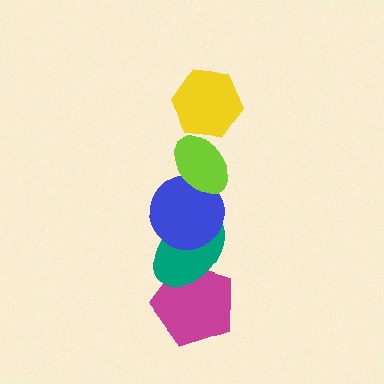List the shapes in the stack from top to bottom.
From top to bottom: the yellow hexagon, the lime ellipse, the blue circle, the teal ellipse, the magenta pentagon.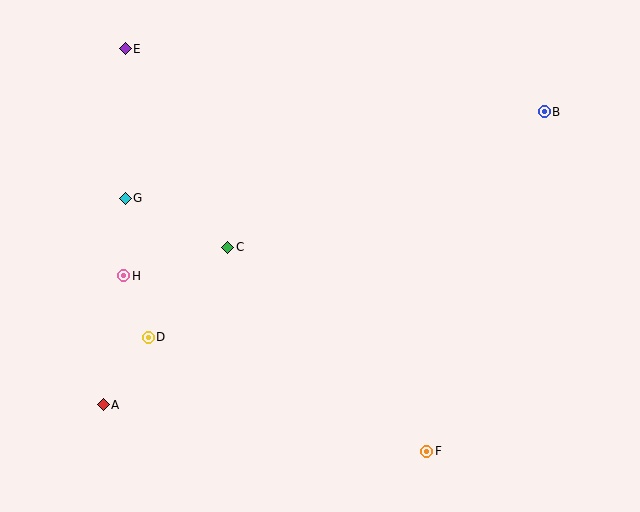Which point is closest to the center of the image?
Point C at (228, 247) is closest to the center.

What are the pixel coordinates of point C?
Point C is at (228, 247).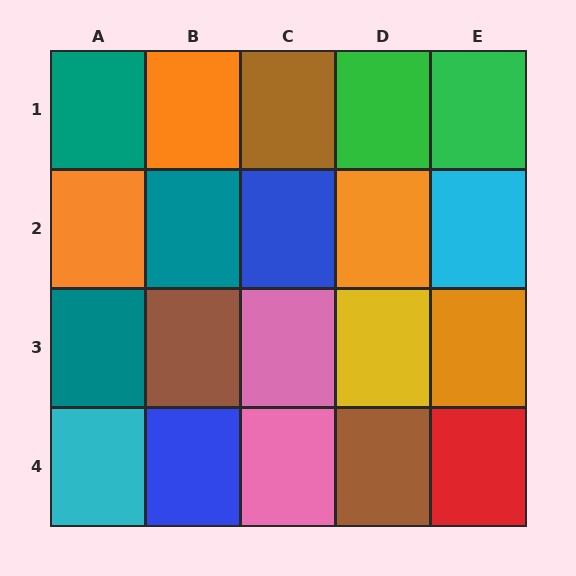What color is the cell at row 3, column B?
Brown.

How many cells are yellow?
1 cell is yellow.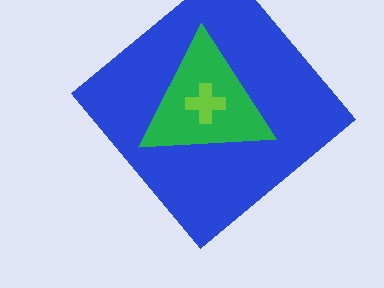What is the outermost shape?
The blue diamond.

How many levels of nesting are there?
3.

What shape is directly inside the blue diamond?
The green triangle.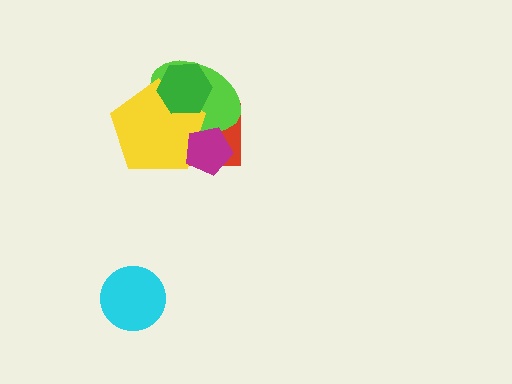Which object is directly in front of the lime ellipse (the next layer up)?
The yellow pentagon is directly in front of the lime ellipse.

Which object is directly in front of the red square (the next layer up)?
The lime ellipse is directly in front of the red square.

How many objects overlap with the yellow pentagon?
4 objects overlap with the yellow pentagon.